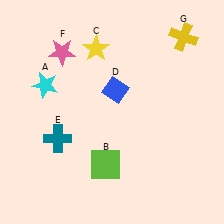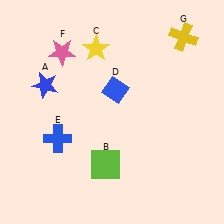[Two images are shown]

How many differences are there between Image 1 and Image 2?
There are 2 differences between the two images.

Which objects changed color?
A changed from cyan to blue. E changed from teal to blue.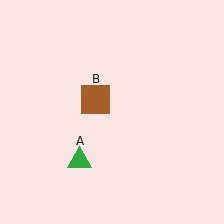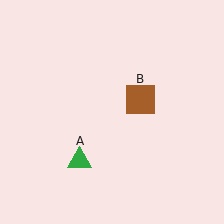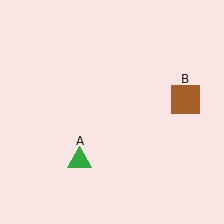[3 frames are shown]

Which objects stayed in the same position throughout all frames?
Green triangle (object A) remained stationary.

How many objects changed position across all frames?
1 object changed position: brown square (object B).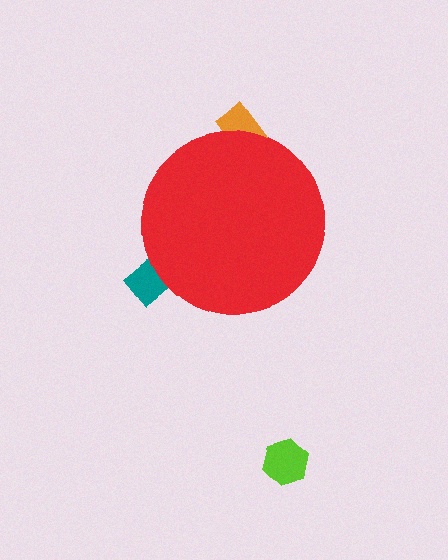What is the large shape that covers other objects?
A red circle.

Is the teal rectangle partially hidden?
Yes, the teal rectangle is partially hidden behind the red circle.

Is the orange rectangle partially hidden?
Yes, the orange rectangle is partially hidden behind the red circle.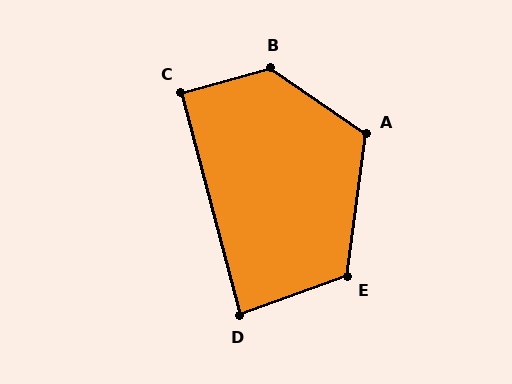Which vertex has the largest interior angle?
B, at approximately 130 degrees.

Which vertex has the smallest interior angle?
D, at approximately 85 degrees.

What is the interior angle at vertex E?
Approximately 117 degrees (obtuse).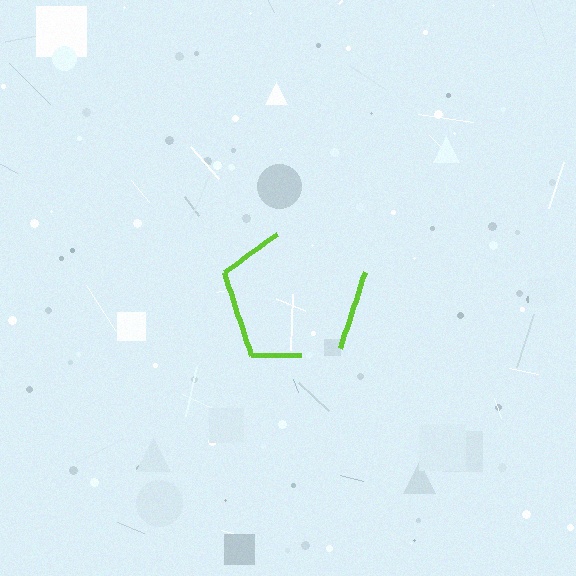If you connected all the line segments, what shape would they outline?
They would outline a pentagon.